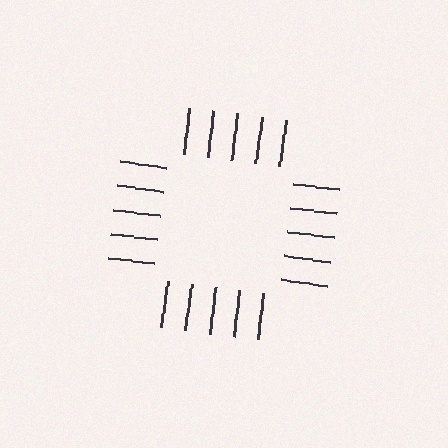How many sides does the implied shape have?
4 sides — the line-ends trace a square.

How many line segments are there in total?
20 — 5 along each of the 4 edges.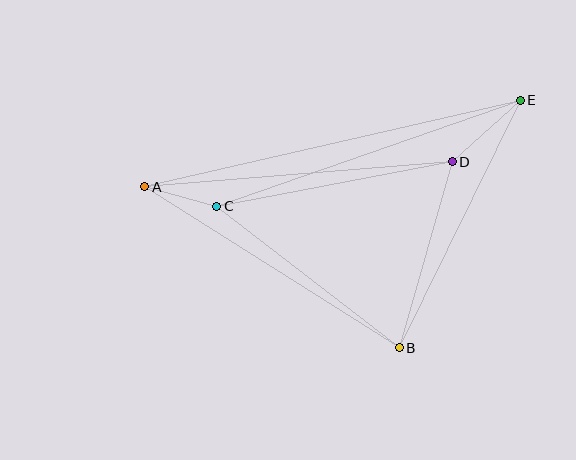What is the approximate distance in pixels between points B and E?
The distance between B and E is approximately 275 pixels.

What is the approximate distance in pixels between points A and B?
The distance between A and B is approximately 301 pixels.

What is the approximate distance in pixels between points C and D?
The distance between C and D is approximately 240 pixels.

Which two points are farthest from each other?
Points A and E are farthest from each other.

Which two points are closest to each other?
Points A and C are closest to each other.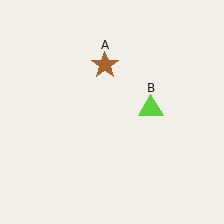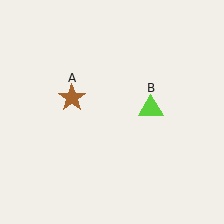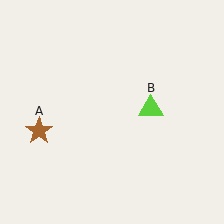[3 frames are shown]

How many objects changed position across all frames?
1 object changed position: brown star (object A).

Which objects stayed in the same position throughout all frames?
Lime triangle (object B) remained stationary.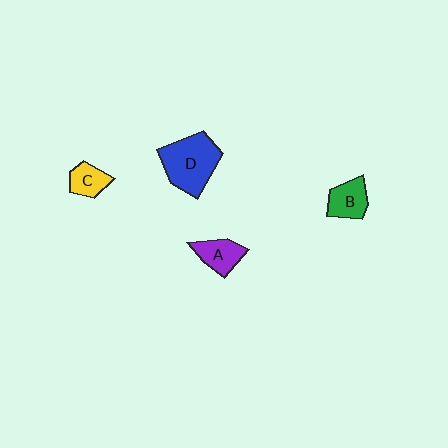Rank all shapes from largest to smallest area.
From largest to smallest: D (blue), A (purple), B (green), C (yellow).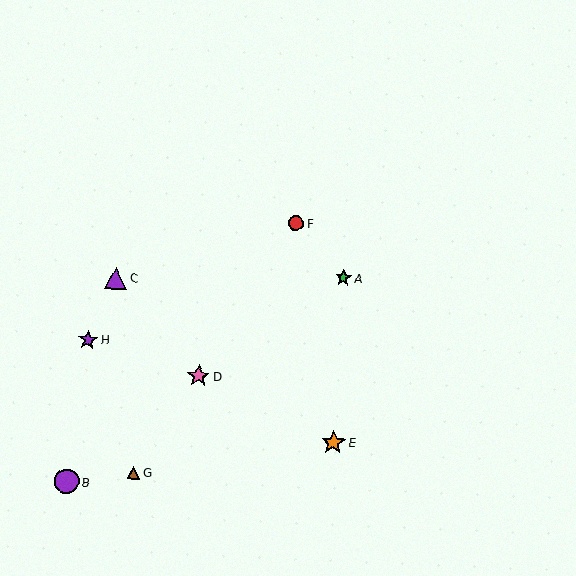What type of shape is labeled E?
Shape E is an orange star.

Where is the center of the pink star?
The center of the pink star is at (199, 376).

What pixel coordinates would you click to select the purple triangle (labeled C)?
Click at (116, 278) to select the purple triangle C.